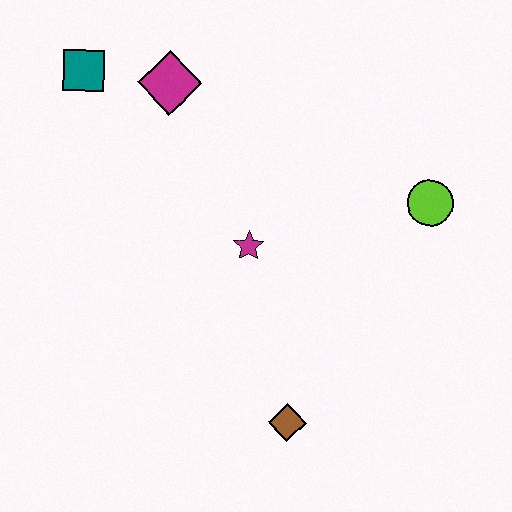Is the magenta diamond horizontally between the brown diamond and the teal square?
Yes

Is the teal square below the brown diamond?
No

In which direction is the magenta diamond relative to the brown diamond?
The magenta diamond is above the brown diamond.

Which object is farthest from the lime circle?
The teal square is farthest from the lime circle.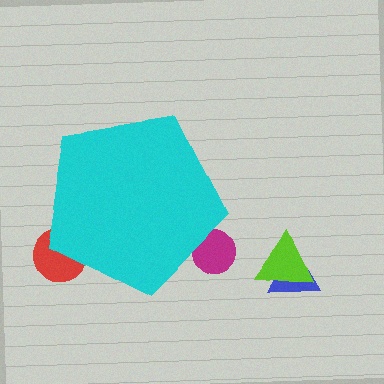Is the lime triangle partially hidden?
No, the lime triangle is fully visible.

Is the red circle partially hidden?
Yes, the red circle is partially hidden behind the cyan pentagon.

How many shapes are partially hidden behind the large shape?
2 shapes are partially hidden.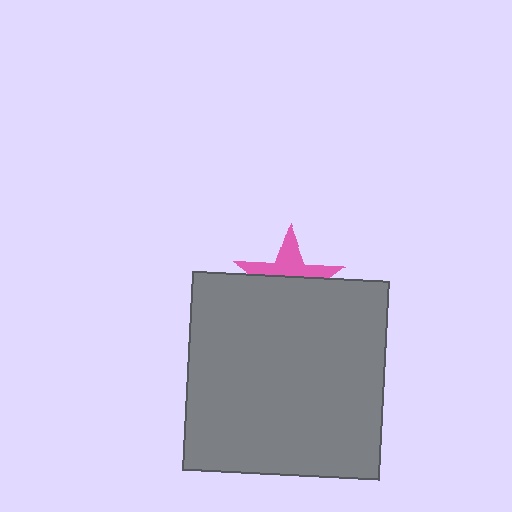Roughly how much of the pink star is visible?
A small part of it is visible (roughly 43%).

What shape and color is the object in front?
The object in front is a gray rectangle.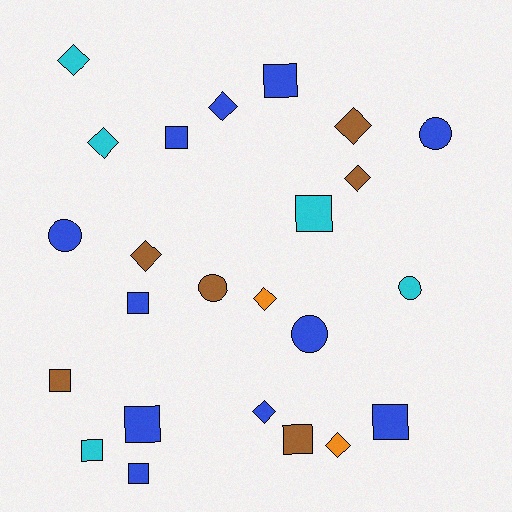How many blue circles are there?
There are 3 blue circles.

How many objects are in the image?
There are 24 objects.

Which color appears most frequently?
Blue, with 11 objects.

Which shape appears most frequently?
Square, with 10 objects.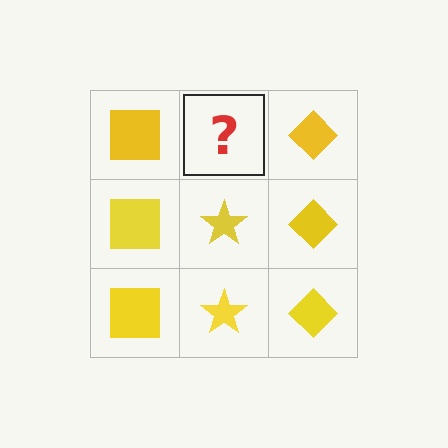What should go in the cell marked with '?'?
The missing cell should contain a yellow star.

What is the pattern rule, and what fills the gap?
The rule is that each column has a consistent shape. The gap should be filled with a yellow star.